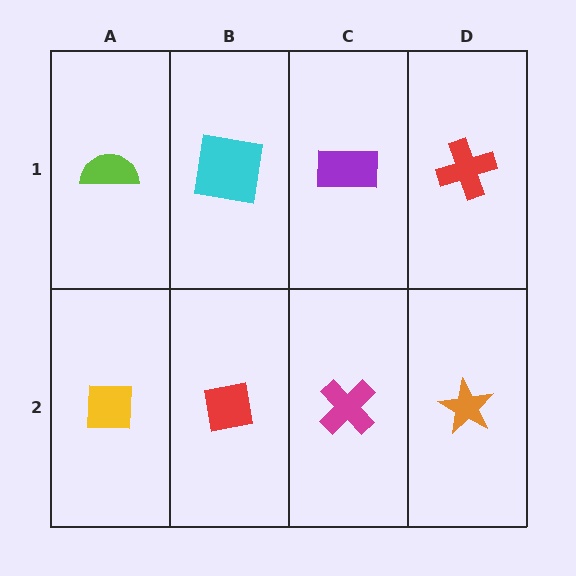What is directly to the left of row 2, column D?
A magenta cross.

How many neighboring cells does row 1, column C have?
3.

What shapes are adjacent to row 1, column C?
A magenta cross (row 2, column C), a cyan square (row 1, column B), a red cross (row 1, column D).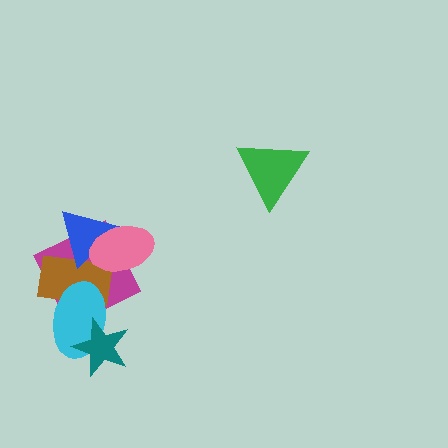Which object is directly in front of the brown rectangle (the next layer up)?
The blue triangle is directly in front of the brown rectangle.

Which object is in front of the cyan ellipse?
The teal star is in front of the cyan ellipse.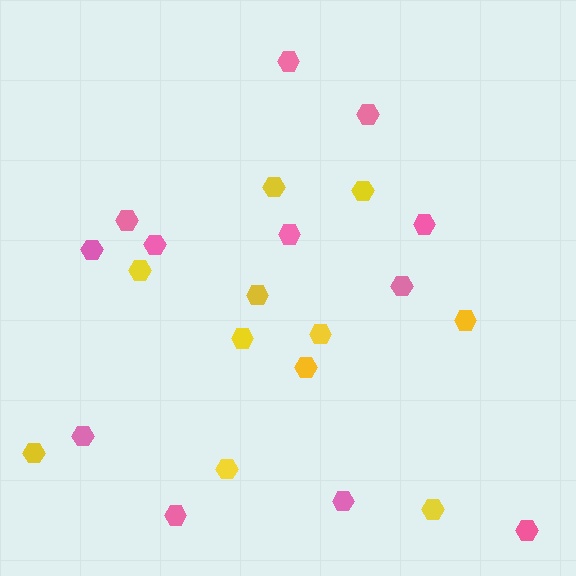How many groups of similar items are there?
There are 2 groups: one group of pink hexagons (12) and one group of yellow hexagons (11).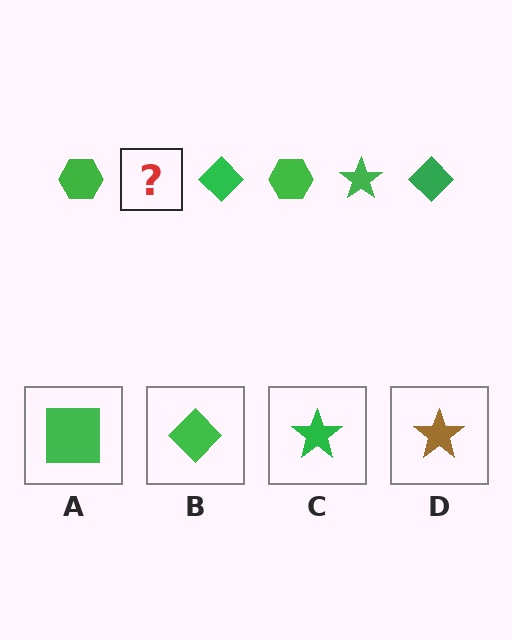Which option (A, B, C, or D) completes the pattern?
C.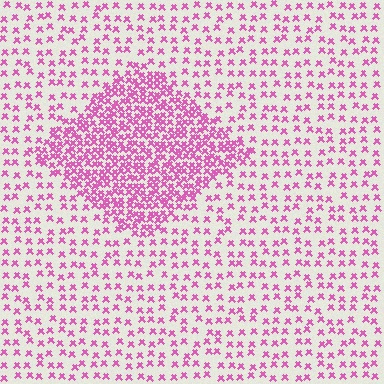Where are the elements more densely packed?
The elements are more densely packed inside the diamond boundary.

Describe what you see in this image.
The image contains small pink elements arranged at two different densities. A diamond-shaped region is visible where the elements are more densely packed than the surrounding area.